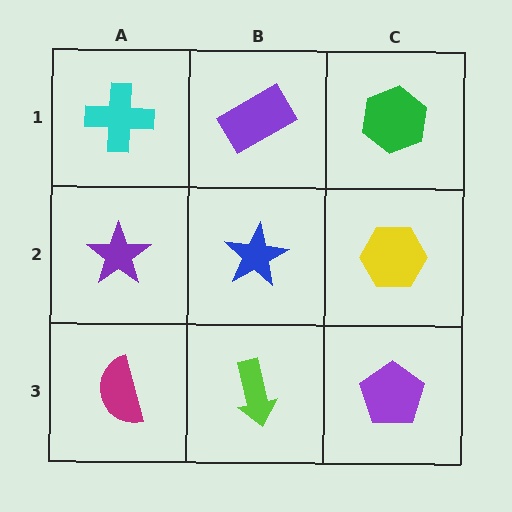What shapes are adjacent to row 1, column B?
A blue star (row 2, column B), a cyan cross (row 1, column A), a green hexagon (row 1, column C).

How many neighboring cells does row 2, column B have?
4.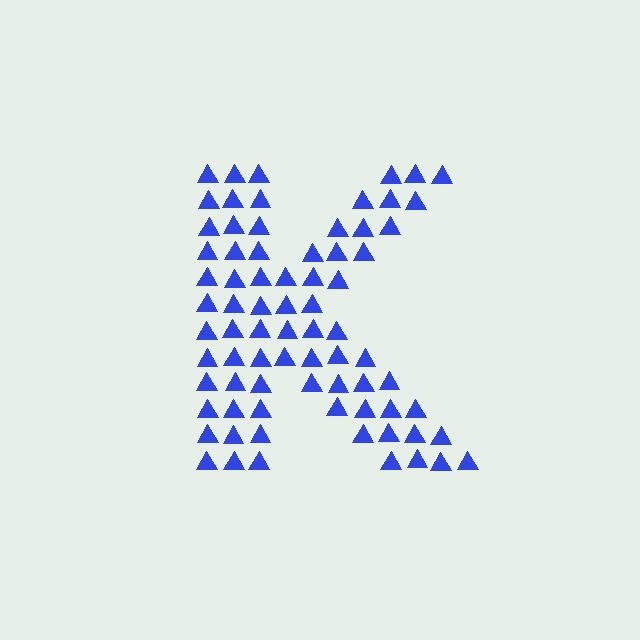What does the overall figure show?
The overall figure shows the letter K.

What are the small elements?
The small elements are triangles.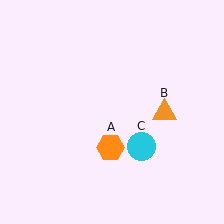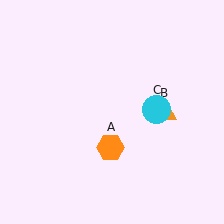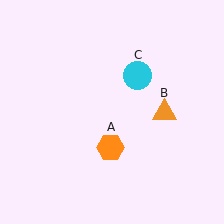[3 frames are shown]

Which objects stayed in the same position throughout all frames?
Orange hexagon (object A) and orange triangle (object B) remained stationary.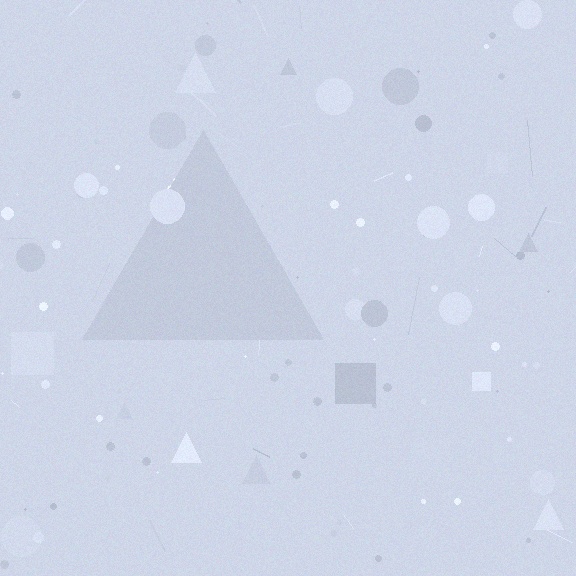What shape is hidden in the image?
A triangle is hidden in the image.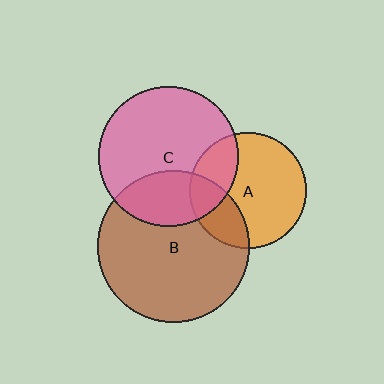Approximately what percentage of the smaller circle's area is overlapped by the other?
Approximately 25%.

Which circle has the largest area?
Circle B (brown).